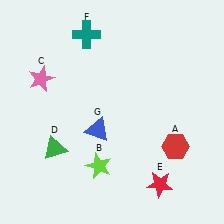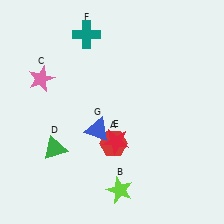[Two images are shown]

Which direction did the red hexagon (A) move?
The red hexagon (A) moved left.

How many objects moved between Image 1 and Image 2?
3 objects moved between the two images.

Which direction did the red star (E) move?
The red star (E) moved left.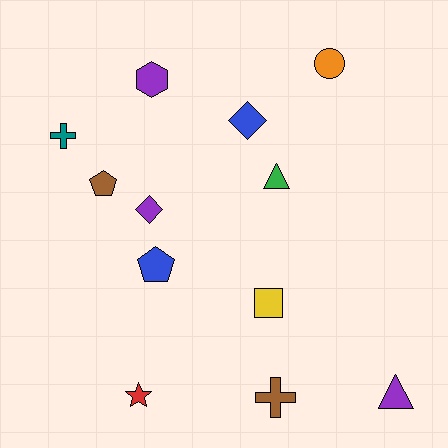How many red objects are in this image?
There is 1 red object.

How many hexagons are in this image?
There is 1 hexagon.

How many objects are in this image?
There are 12 objects.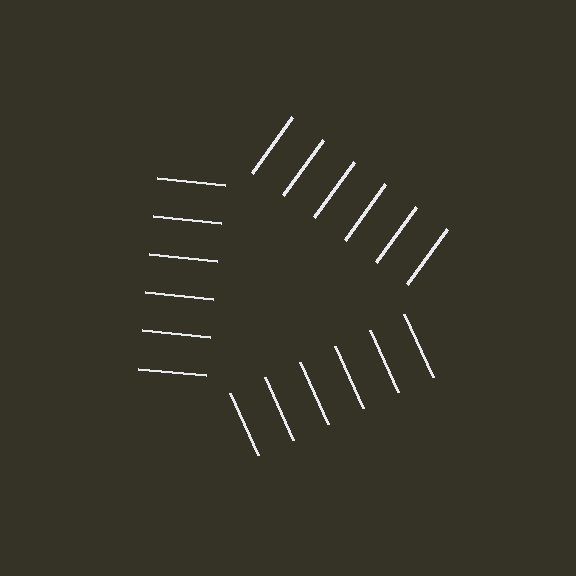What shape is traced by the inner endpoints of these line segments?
An illusory triangle — the line segments terminate on its edges but no continuous stroke is drawn.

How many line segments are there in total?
18 — 6 along each of the 3 edges.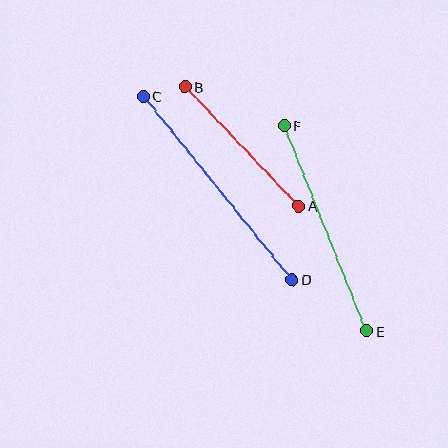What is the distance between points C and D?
The distance is approximately 236 pixels.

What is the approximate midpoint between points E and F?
The midpoint is at approximately (325, 228) pixels.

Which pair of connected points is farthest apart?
Points C and D are farthest apart.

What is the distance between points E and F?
The distance is approximately 221 pixels.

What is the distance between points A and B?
The distance is approximately 165 pixels.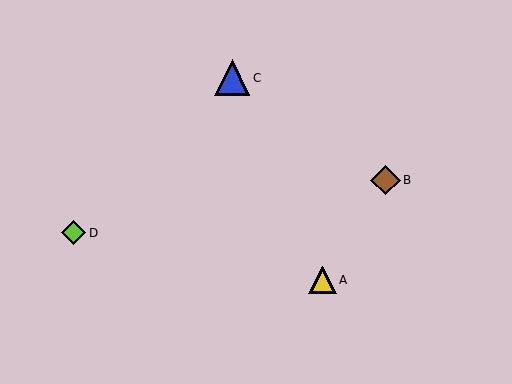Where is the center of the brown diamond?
The center of the brown diamond is at (385, 180).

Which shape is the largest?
The blue triangle (labeled C) is the largest.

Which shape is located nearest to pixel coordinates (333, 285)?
The yellow triangle (labeled A) at (323, 280) is nearest to that location.